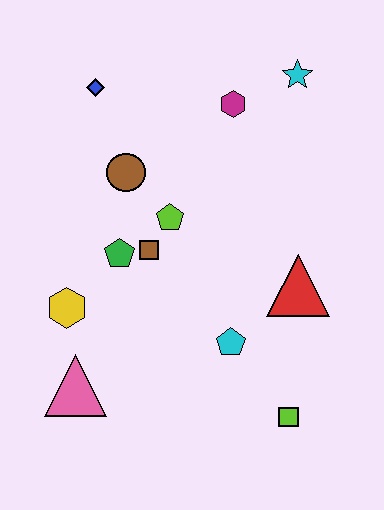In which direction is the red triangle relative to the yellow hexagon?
The red triangle is to the right of the yellow hexagon.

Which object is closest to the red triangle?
The cyan pentagon is closest to the red triangle.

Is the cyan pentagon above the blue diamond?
No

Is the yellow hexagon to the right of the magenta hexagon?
No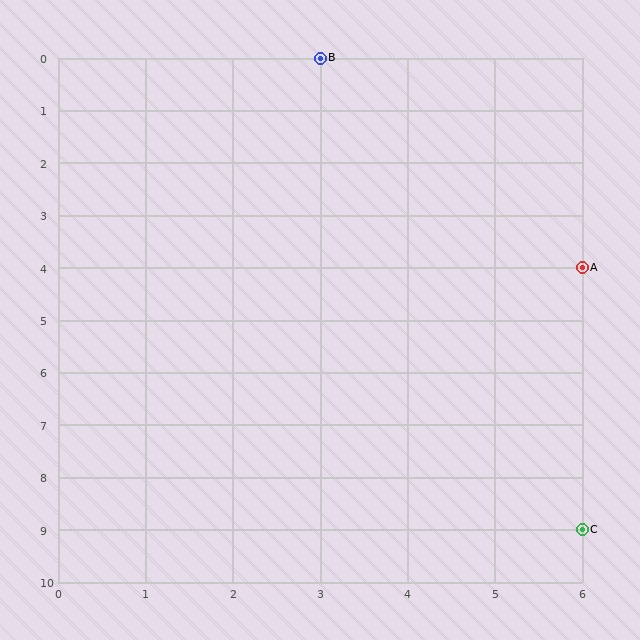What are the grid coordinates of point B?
Point B is at grid coordinates (3, 0).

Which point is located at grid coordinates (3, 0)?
Point B is at (3, 0).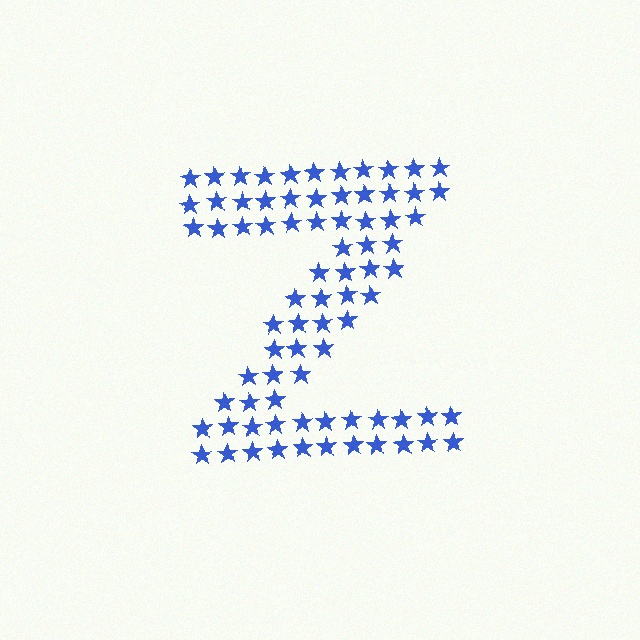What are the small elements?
The small elements are stars.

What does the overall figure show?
The overall figure shows the letter Z.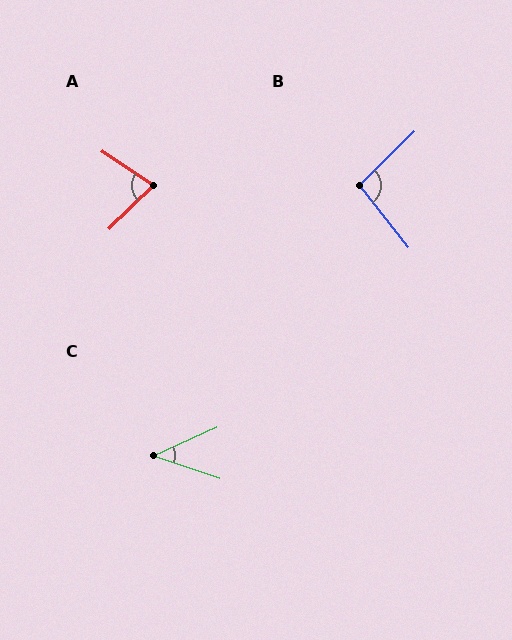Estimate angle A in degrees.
Approximately 79 degrees.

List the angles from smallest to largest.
C (43°), A (79°), B (96°).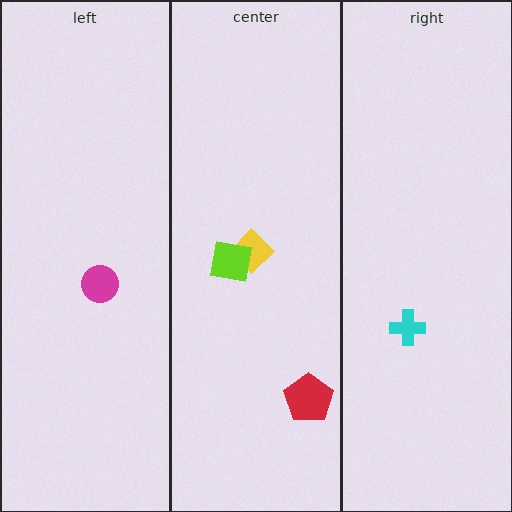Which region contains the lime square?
The center region.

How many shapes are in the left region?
1.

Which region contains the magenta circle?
The left region.